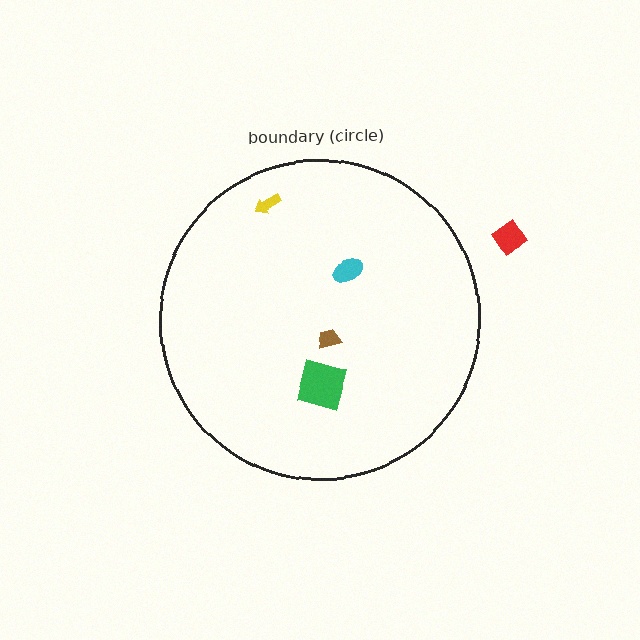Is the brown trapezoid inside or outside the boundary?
Inside.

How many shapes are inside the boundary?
4 inside, 1 outside.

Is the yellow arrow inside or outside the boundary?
Inside.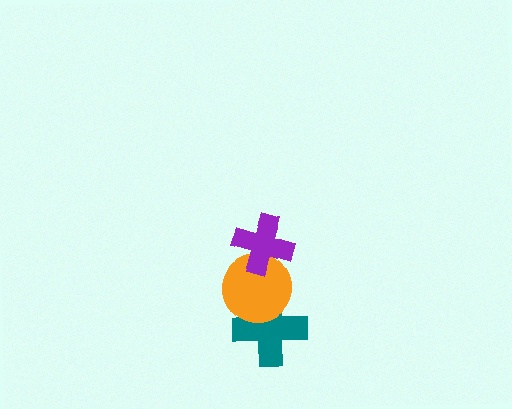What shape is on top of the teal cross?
The orange circle is on top of the teal cross.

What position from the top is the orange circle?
The orange circle is 2nd from the top.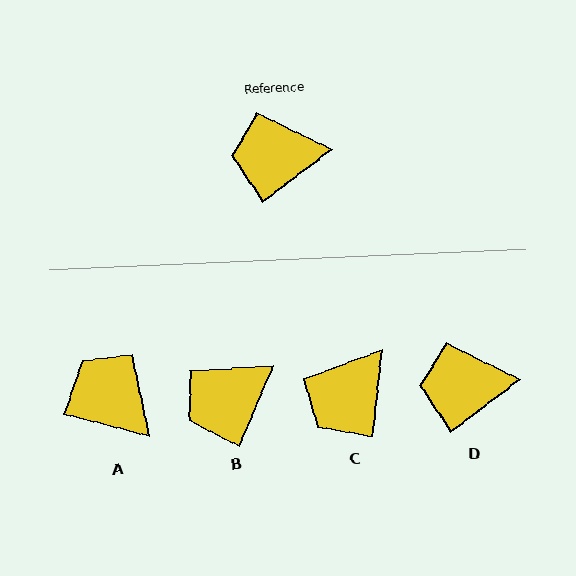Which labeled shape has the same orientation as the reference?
D.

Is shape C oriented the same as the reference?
No, it is off by about 47 degrees.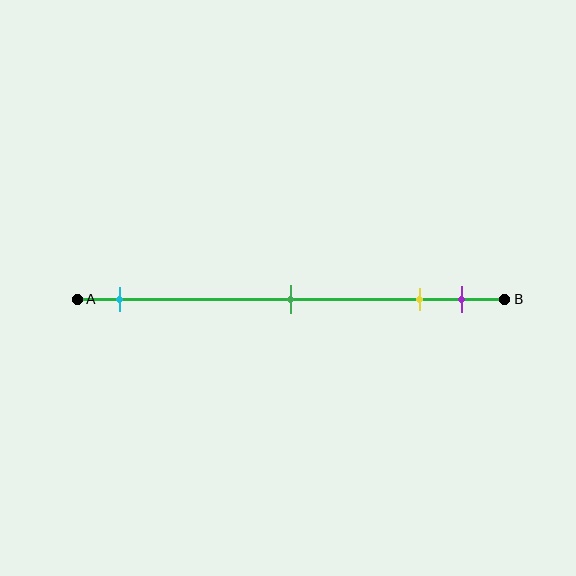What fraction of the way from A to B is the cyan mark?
The cyan mark is approximately 10% (0.1) of the way from A to B.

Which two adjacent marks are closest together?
The yellow and purple marks are the closest adjacent pair.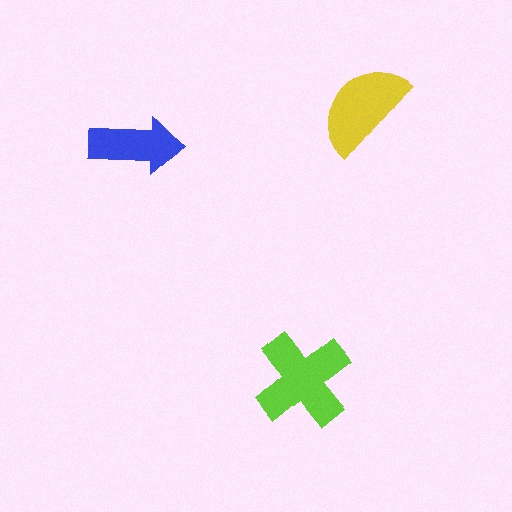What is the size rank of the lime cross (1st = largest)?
1st.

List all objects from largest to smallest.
The lime cross, the yellow semicircle, the blue arrow.